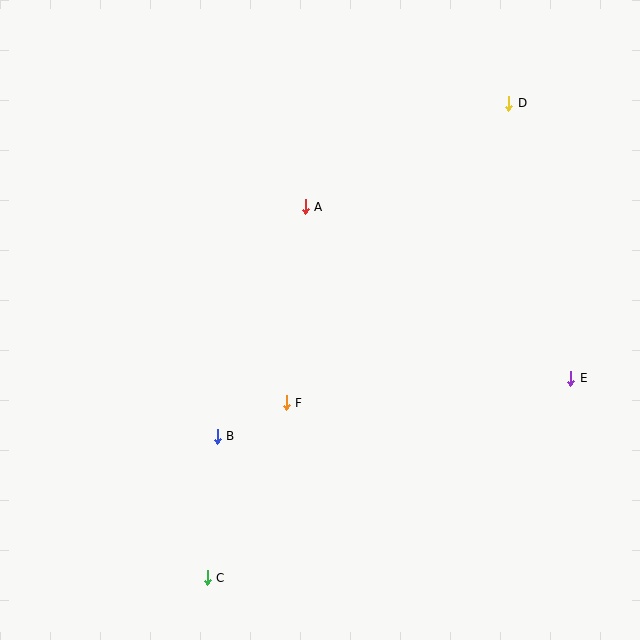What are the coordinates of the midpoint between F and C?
The midpoint between F and C is at (247, 490).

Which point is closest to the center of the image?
Point F at (286, 403) is closest to the center.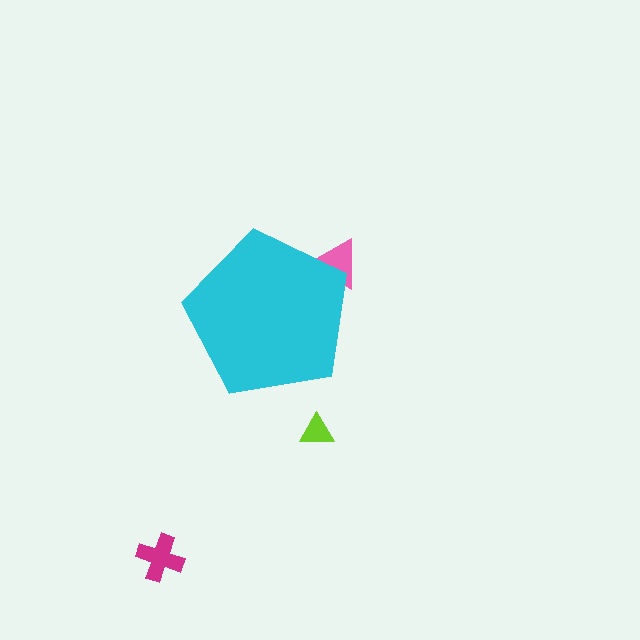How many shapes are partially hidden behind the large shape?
1 shape is partially hidden.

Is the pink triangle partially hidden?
Yes, the pink triangle is partially hidden behind the cyan pentagon.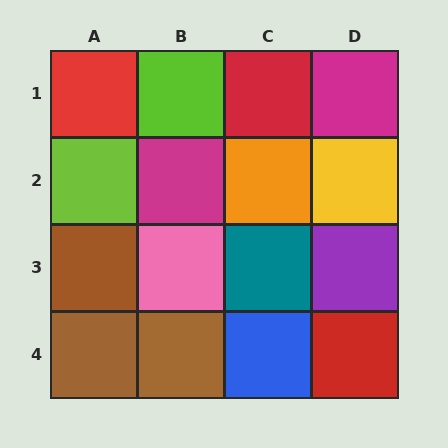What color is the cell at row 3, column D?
Purple.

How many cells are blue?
1 cell is blue.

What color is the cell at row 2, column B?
Magenta.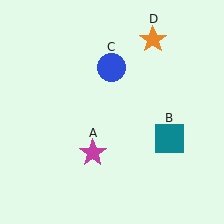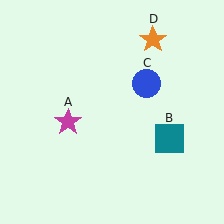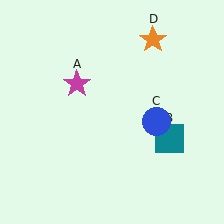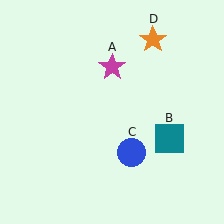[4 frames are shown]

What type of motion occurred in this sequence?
The magenta star (object A), blue circle (object C) rotated clockwise around the center of the scene.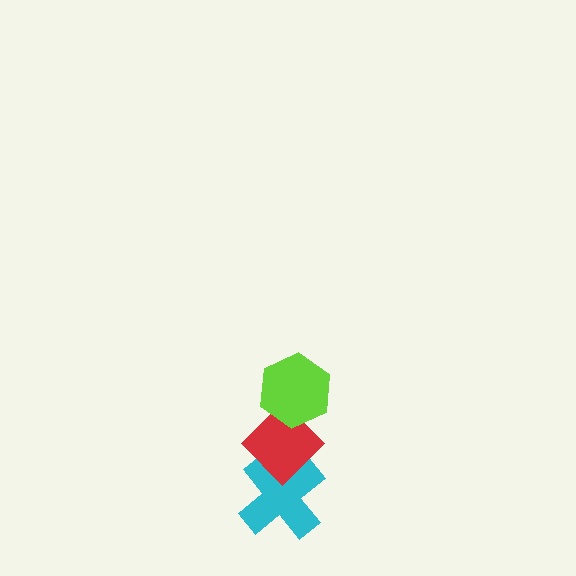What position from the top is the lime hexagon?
The lime hexagon is 1st from the top.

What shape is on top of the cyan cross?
The red diamond is on top of the cyan cross.